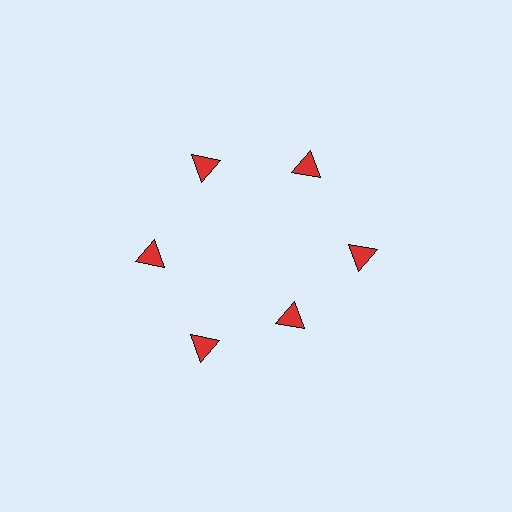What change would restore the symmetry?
The symmetry would be restored by moving it outward, back onto the ring so that all 6 triangles sit at equal angles and equal distance from the center.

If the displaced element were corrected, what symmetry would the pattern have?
It would have 6-fold rotational symmetry — the pattern would map onto itself every 60 degrees.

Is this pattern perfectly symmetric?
No. The 6 red triangles are arranged in a ring, but one element near the 5 o'clock position is pulled inward toward the center, breaking the 6-fold rotational symmetry.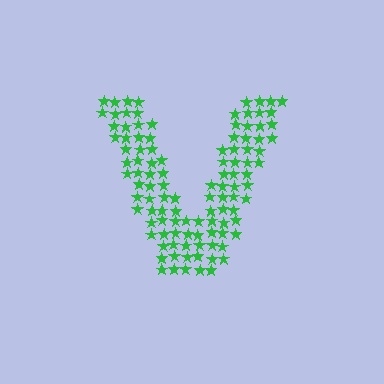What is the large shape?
The large shape is the letter V.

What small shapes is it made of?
It is made of small stars.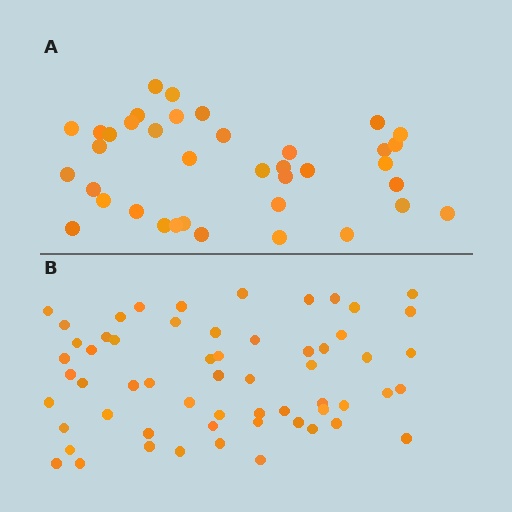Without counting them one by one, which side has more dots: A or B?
Region B (the bottom region) has more dots.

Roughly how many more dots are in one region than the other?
Region B has approximately 20 more dots than region A.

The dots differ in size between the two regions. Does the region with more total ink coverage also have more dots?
No. Region A has more total ink coverage because its dots are larger, but region B actually contains more individual dots. Total area can be misleading — the number of items is what matters here.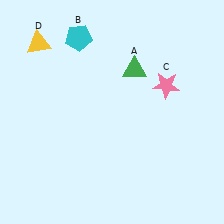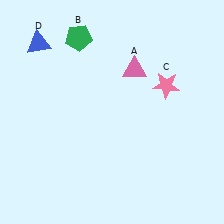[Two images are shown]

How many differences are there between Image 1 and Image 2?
There are 3 differences between the two images.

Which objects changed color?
A changed from green to pink. B changed from cyan to green. D changed from yellow to blue.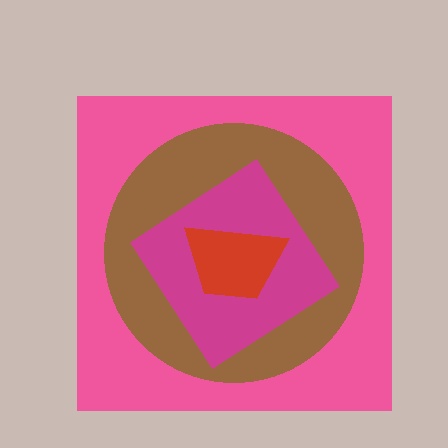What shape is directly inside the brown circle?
The magenta diamond.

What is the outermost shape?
The pink square.